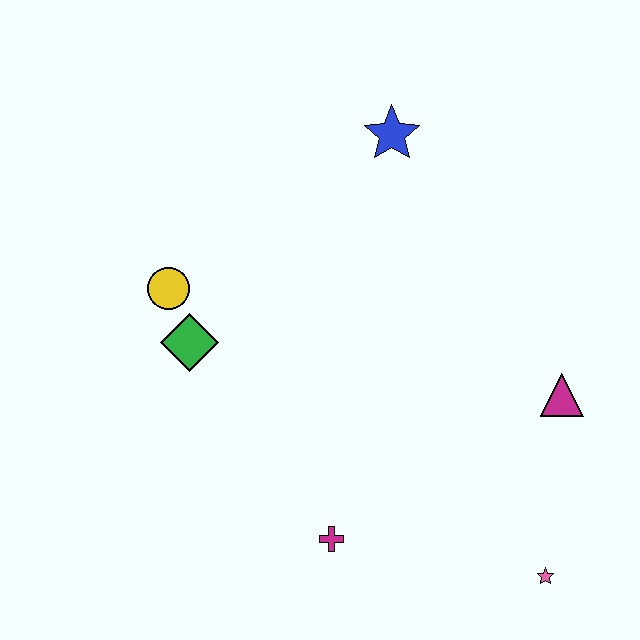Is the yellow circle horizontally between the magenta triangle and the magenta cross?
No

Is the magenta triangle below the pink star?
No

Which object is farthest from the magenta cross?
The blue star is farthest from the magenta cross.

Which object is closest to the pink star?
The magenta triangle is closest to the pink star.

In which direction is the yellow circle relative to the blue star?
The yellow circle is to the left of the blue star.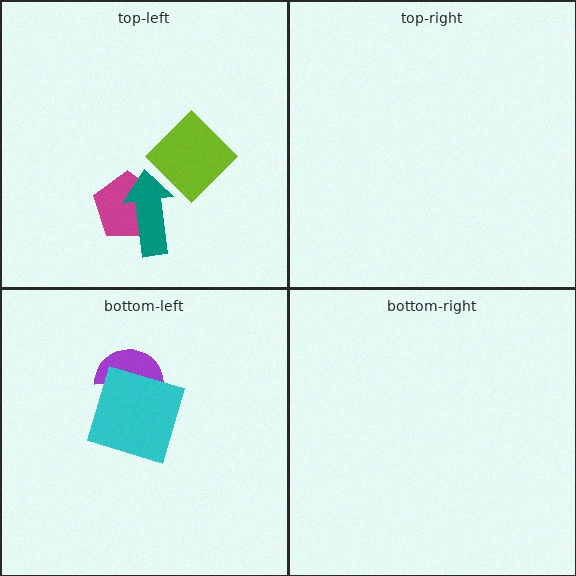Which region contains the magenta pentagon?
The top-left region.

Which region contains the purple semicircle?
The bottom-left region.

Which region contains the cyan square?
The bottom-left region.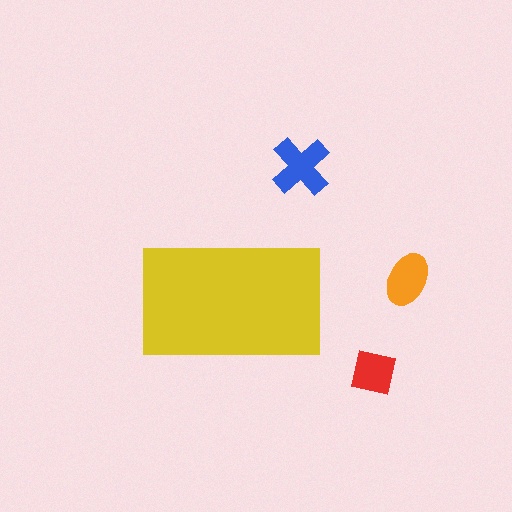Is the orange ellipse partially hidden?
No, the orange ellipse is fully visible.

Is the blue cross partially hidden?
No, the blue cross is fully visible.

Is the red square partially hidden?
No, the red square is fully visible.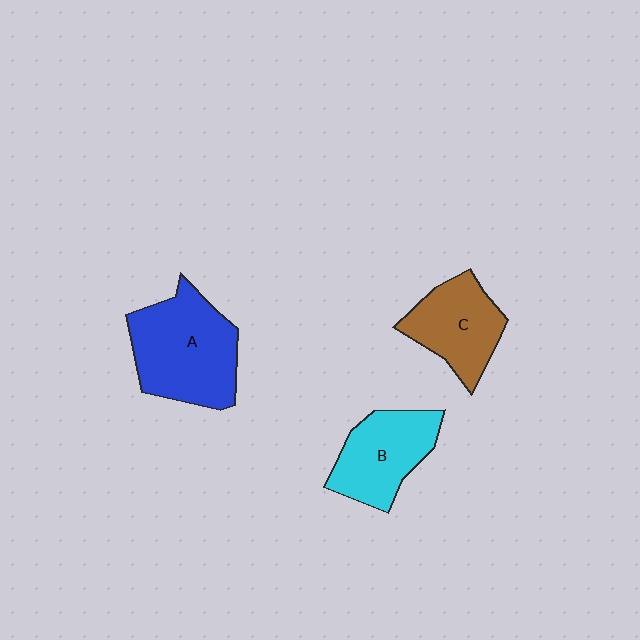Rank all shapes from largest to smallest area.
From largest to smallest: A (blue), B (cyan), C (brown).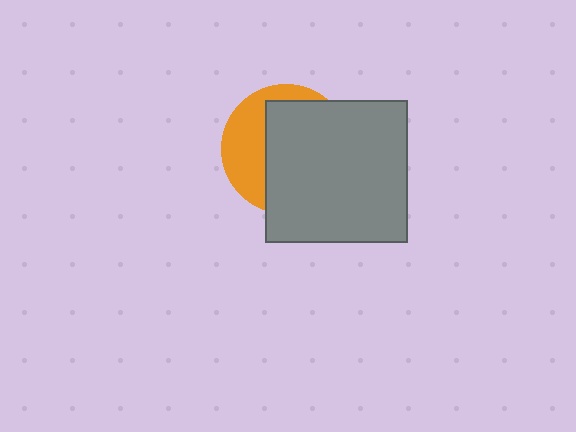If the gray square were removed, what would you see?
You would see the complete orange circle.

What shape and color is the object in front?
The object in front is a gray square.